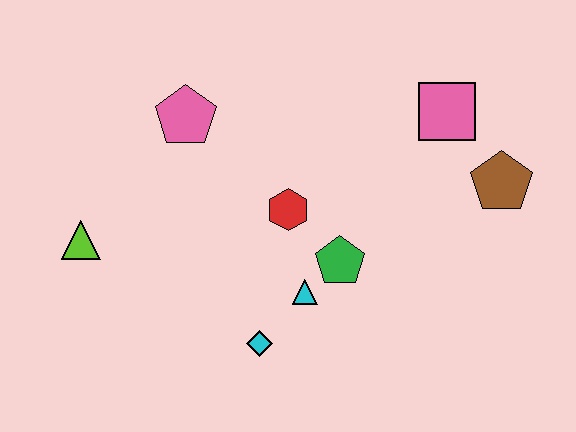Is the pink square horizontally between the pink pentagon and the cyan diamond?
No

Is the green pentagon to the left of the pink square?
Yes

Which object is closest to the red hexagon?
The green pentagon is closest to the red hexagon.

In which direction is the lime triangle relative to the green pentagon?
The lime triangle is to the left of the green pentagon.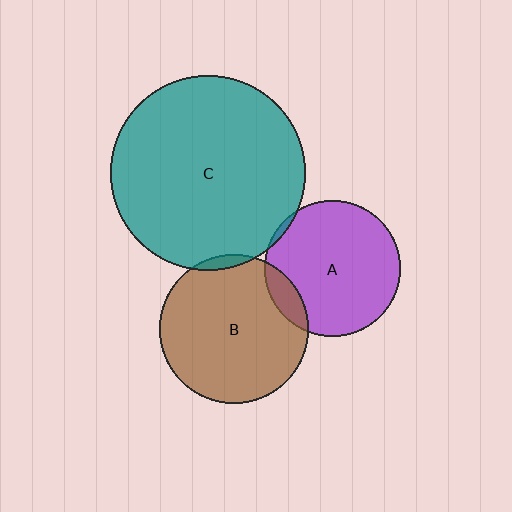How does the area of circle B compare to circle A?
Approximately 1.2 times.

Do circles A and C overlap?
Yes.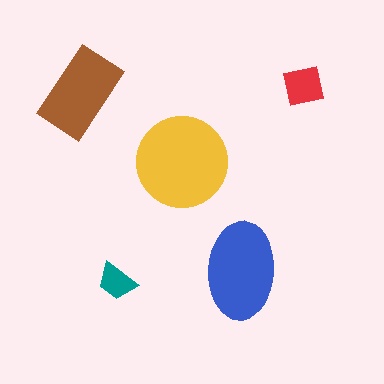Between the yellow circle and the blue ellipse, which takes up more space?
The yellow circle.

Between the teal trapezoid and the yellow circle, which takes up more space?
The yellow circle.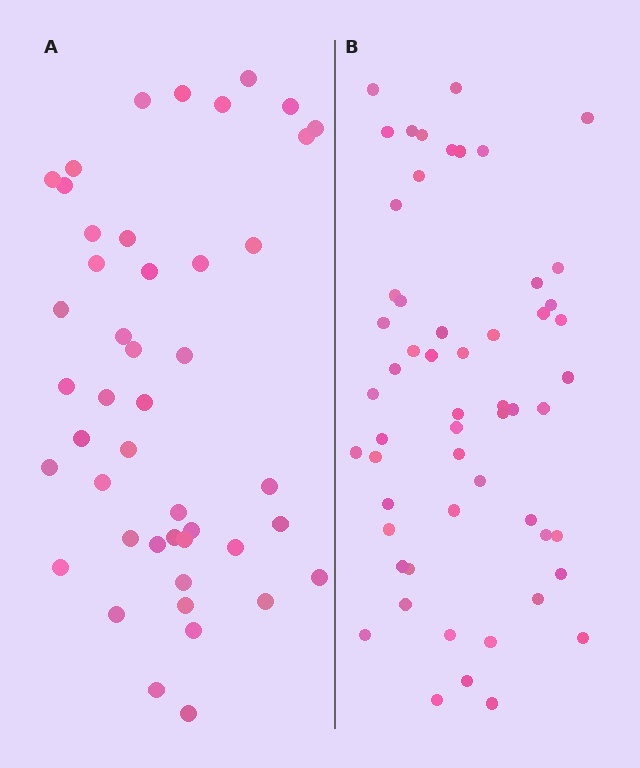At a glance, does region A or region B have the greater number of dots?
Region B (the right region) has more dots.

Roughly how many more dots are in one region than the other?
Region B has roughly 12 or so more dots than region A.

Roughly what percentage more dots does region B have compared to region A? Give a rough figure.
About 25% more.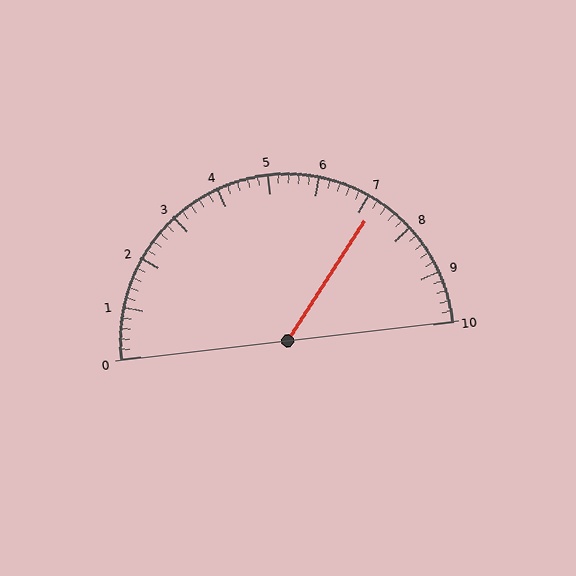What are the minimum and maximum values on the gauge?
The gauge ranges from 0 to 10.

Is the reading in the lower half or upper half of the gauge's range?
The reading is in the upper half of the range (0 to 10).